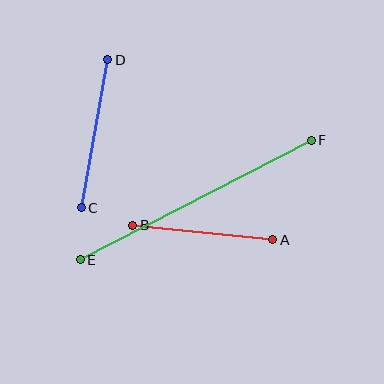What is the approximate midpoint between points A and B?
The midpoint is at approximately (203, 233) pixels.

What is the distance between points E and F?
The distance is approximately 260 pixels.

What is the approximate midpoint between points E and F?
The midpoint is at approximately (196, 200) pixels.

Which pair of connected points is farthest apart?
Points E and F are farthest apart.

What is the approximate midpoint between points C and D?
The midpoint is at approximately (94, 134) pixels.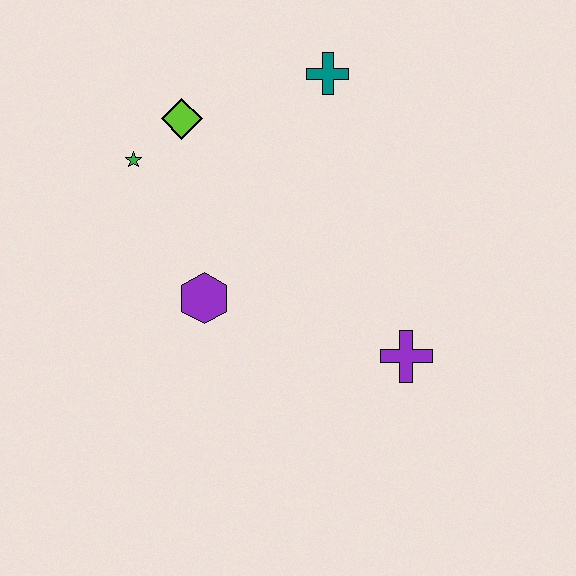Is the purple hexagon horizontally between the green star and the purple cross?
Yes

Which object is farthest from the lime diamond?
The purple cross is farthest from the lime diamond.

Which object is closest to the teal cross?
The lime diamond is closest to the teal cross.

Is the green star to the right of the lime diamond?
No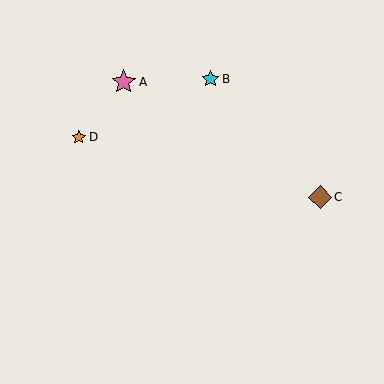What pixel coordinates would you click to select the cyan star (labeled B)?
Click at (210, 79) to select the cyan star B.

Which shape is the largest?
The pink star (labeled A) is the largest.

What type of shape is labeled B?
Shape B is a cyan star.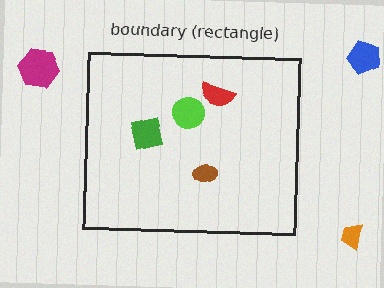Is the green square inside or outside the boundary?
Inside.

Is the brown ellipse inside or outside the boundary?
Inside.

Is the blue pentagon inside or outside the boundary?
Outside.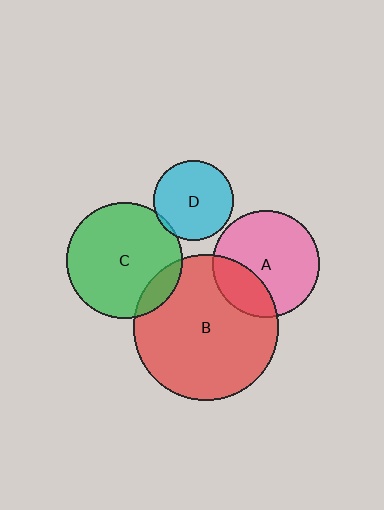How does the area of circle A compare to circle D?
Approximately 1.8 times.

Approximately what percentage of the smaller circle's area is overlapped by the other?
Approximately 25%.